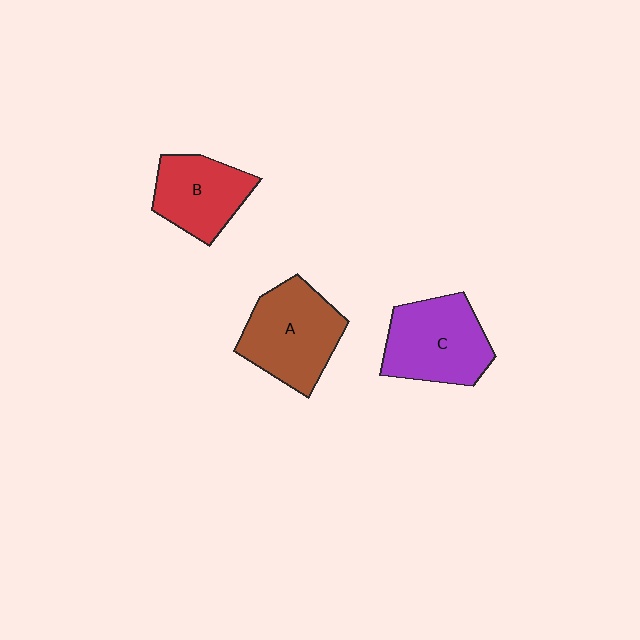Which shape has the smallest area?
Shape B (red).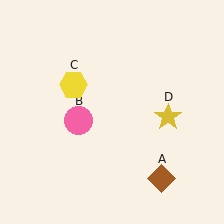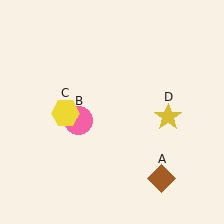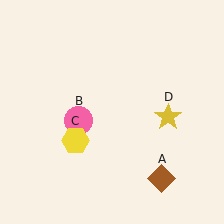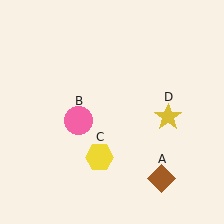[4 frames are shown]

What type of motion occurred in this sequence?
The yellow hexagon (object C) rotated counterclockwise around the center of the scene.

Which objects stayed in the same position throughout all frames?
Brown diamond (object A) and pink circle (object B) and yellow star (object D) remained stationary.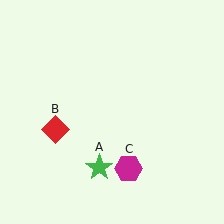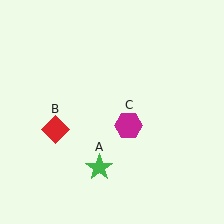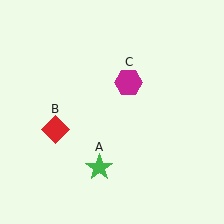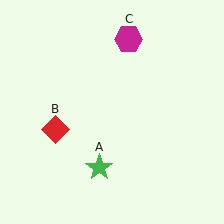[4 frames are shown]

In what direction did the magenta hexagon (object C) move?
The magenta hexagon (object C) moved up.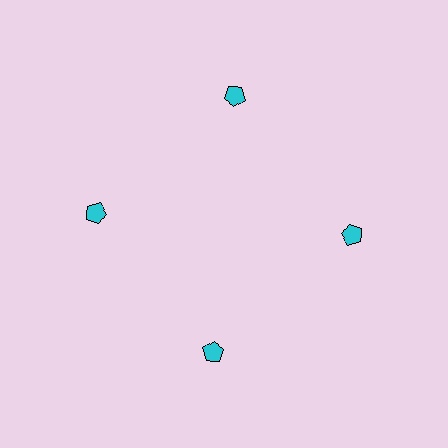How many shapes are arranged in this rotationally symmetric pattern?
There are 4 shapes, arranged in 4 groups of 1.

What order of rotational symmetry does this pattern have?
This pattern has 4-fold rotational symmetry.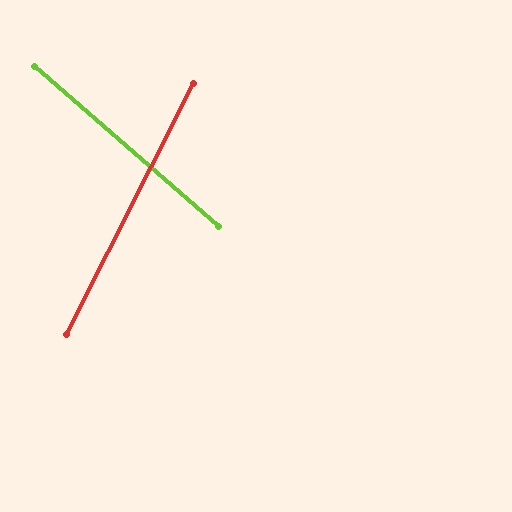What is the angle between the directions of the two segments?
Approximately 76 degrees.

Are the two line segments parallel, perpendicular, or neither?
Neither parallel nor perpendicular — they differ by about 76°.